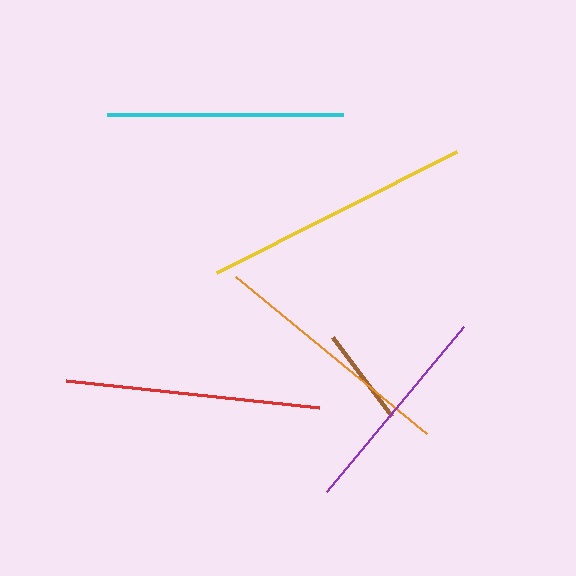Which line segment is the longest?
The yellow line is the longest at approximately 268 pixels.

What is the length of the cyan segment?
The cyan segment is approximately 235 pixels long.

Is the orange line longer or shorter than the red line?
The red line is longer than the orange line.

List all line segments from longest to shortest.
From longest to shortest: yellow, red, orange, cyan, purple, brown.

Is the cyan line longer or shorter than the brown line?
The cyan line is longer than the brown line.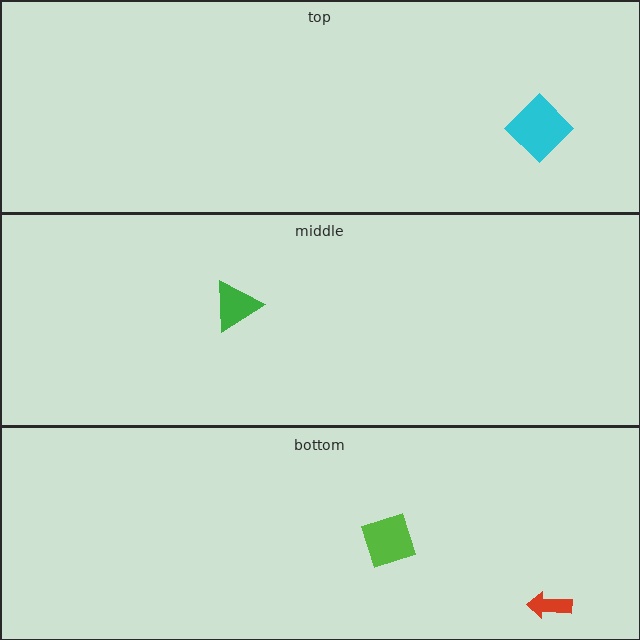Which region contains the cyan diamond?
The top region.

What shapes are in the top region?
The cyan diamond.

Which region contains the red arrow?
The bottom region.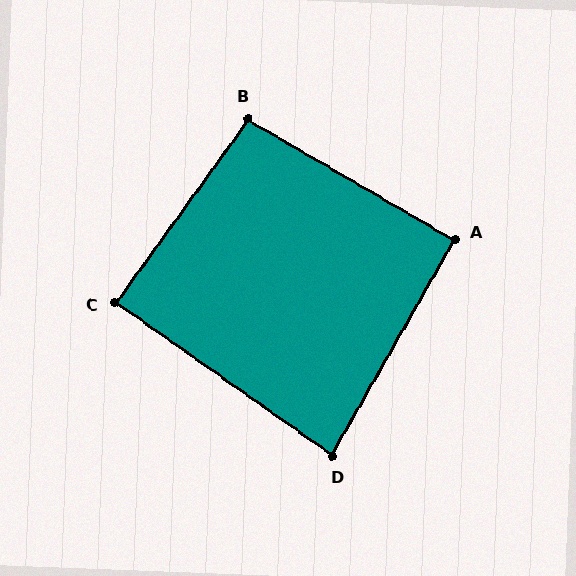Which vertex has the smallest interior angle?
D, at approximately 84 degrees.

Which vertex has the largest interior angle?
B, at approximately 96 degrees.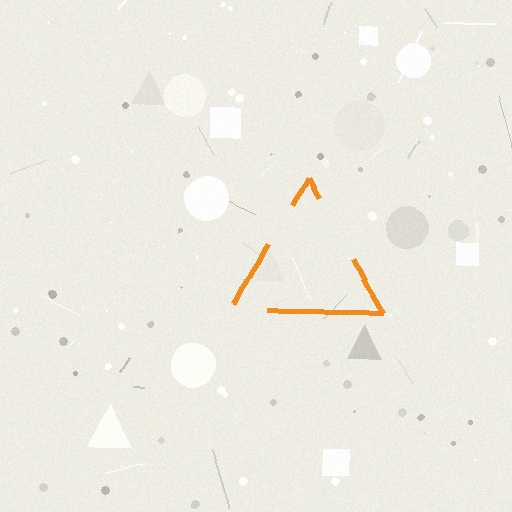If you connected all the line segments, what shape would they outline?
They would outline a triangle.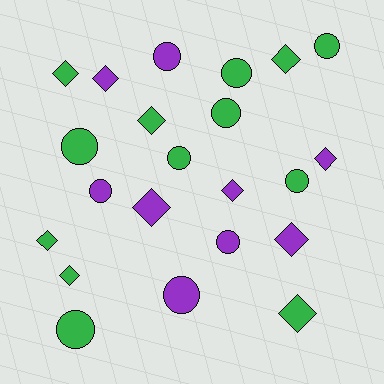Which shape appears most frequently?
Circle, with 11 objects.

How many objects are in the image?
There are 22 objects.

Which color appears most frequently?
Green, with 13 objects.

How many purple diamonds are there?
There are 5 purple diamonds.